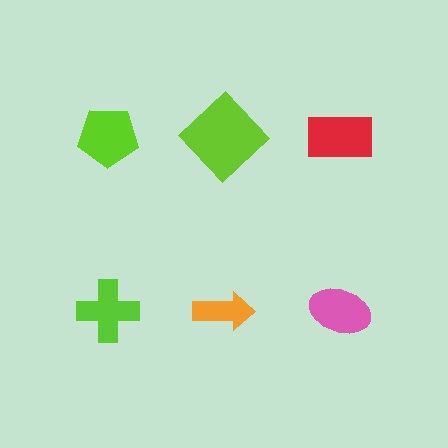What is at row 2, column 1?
A lime cross.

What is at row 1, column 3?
A red rectangle.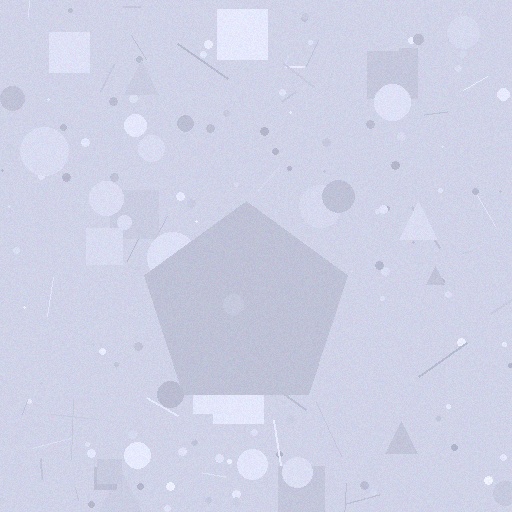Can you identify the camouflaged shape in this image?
The camouflaged shape is a pentagon.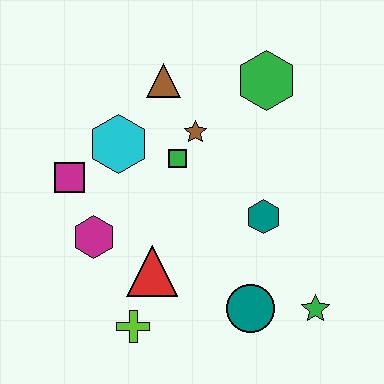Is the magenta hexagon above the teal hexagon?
No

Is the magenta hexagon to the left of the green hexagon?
Yes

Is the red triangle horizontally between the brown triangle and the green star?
No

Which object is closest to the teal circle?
The green star is closest to the teal circle.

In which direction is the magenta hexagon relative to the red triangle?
The magenta hexagon is to the left of the red triangle.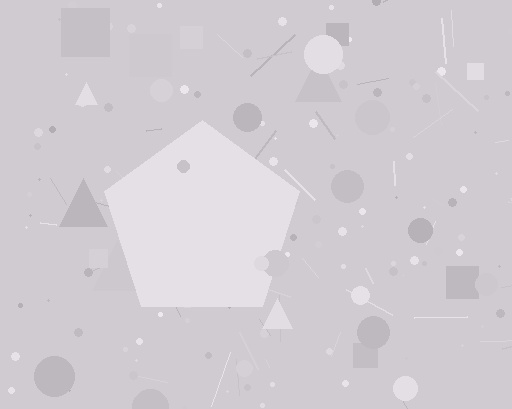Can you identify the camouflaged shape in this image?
The camouflaged shape is a pentagon.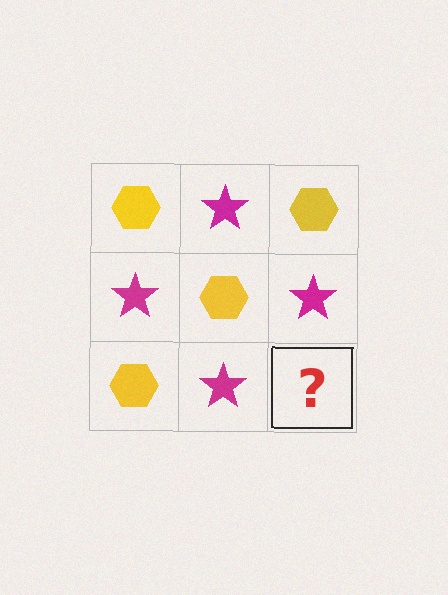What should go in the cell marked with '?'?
The missing cell should contain a yellow hexagon.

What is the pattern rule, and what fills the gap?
The rule is that it alternates yellow hexagon and magenta star in a checkerboard pattern. The gap should be filled with a yellow hexagon.